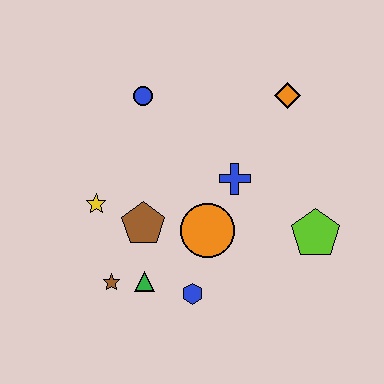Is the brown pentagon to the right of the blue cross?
No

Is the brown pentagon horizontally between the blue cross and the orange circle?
No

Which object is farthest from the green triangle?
The orange diamond is farthest from the green triangle.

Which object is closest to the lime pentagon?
The blue cross is closest to the lime pentagon.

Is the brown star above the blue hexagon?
Yes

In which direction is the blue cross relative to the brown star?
The blue cross is to the right of the brown star.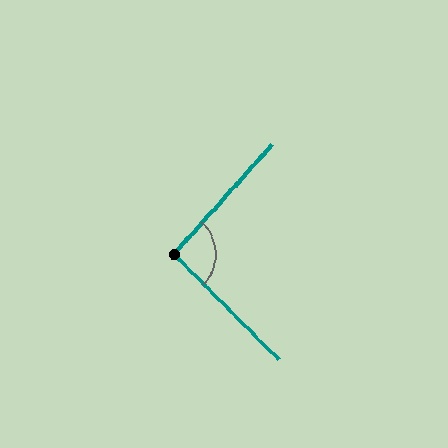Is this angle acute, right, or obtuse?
It is approximately a right angle.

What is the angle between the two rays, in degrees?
Approximately 93 degrees.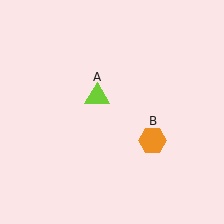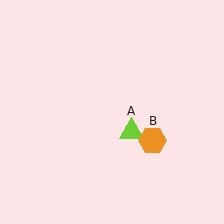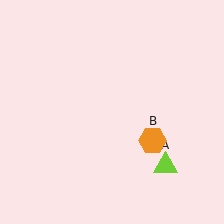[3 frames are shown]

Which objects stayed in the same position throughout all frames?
Orange hexagon (object B) remained stationary.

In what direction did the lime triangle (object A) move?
The lime triangle (object A) moved down and to the right.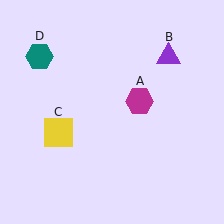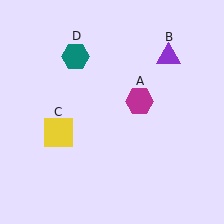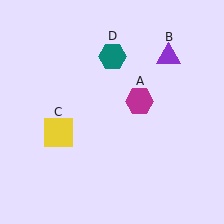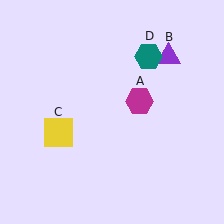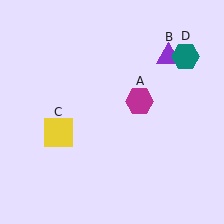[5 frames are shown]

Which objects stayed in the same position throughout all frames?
Magenta hexagon (object A) and purple triangle (object B) and yellow square (object C) remained stationary.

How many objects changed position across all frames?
1 object changed position: teal hexagon (object D).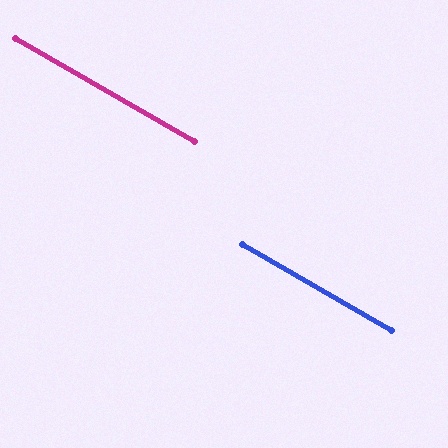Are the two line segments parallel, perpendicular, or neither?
Parallel — their directions differ by only 0.2°.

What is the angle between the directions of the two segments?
Approximately 0 degrees.